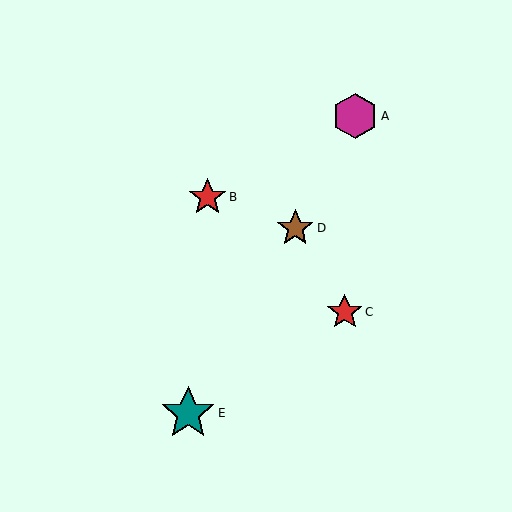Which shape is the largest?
The teal star (labeled E) is the largest.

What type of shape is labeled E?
Shape E is a teal star.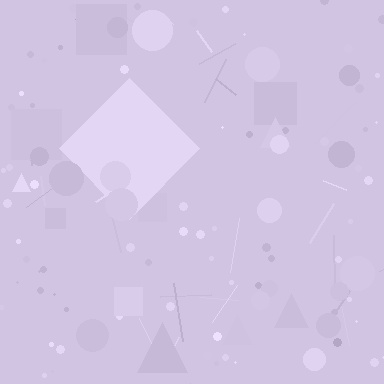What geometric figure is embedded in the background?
A diamond is embedded in the background.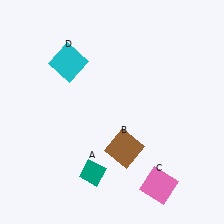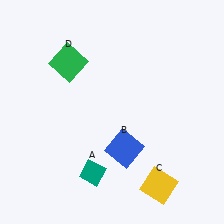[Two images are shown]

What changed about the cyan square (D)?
In Image 1, D is cyan. In Image 2, it changed to green.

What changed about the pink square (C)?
In Image 1, C is pink. In Image 2, it changed to yellow.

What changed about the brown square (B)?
In Image 1, B is brown. In Image 2, it changed to blue.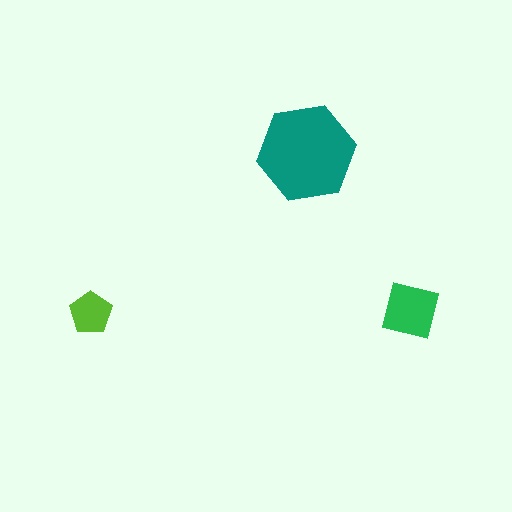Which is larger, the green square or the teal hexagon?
The teal hexagon.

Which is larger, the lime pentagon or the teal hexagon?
The teal hexagon.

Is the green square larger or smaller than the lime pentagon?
Larger.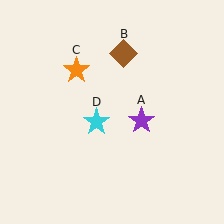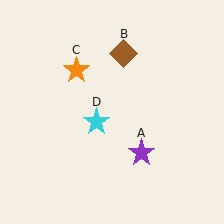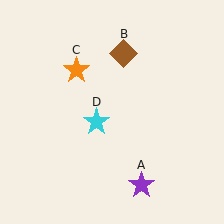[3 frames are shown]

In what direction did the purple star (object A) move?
The purple star (object A) moved down.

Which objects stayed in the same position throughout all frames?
Brown diamond (object B) and orange star (object C) and cyan star (object D) remained stationary.